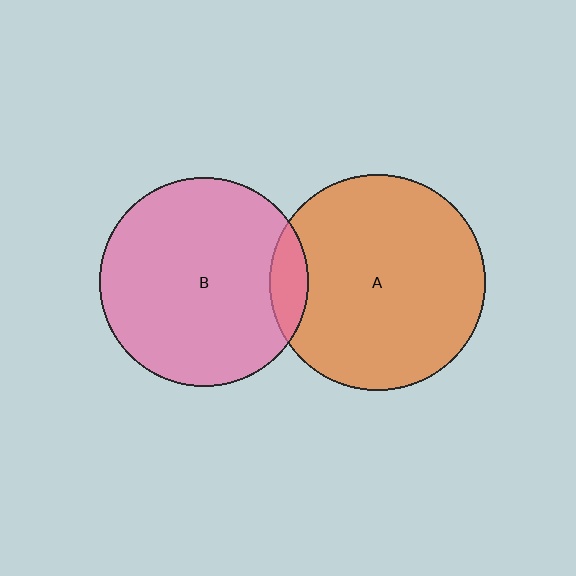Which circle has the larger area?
Circle A (orange).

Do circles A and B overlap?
Yes.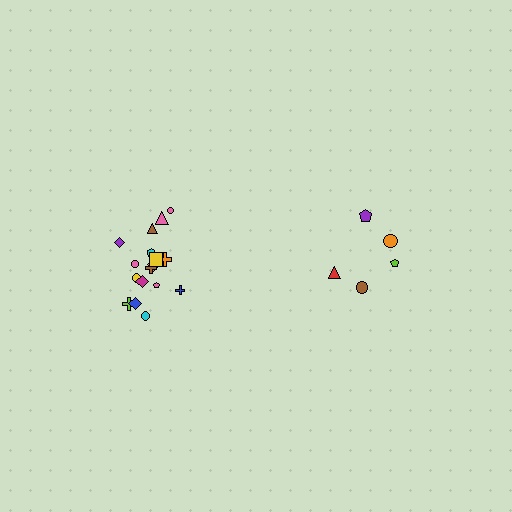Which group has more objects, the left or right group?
The left group.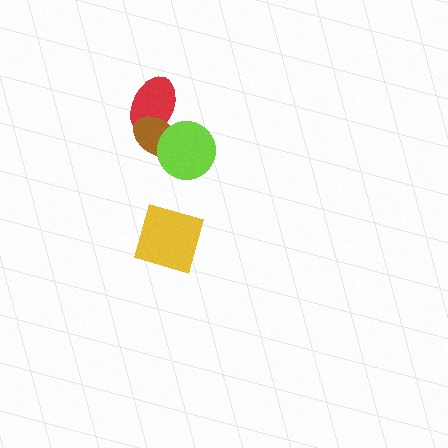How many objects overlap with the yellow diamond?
0 objects overlap with the yellow diamond.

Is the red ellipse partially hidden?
Yes, it is partially covered by another shape.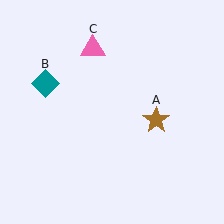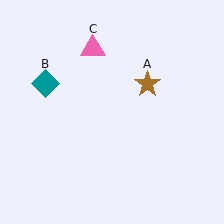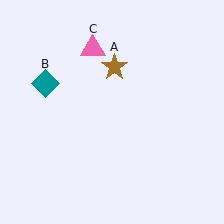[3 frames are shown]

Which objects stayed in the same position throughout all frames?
Teal diamond (object B) and pink triangle (object C) remained stationary.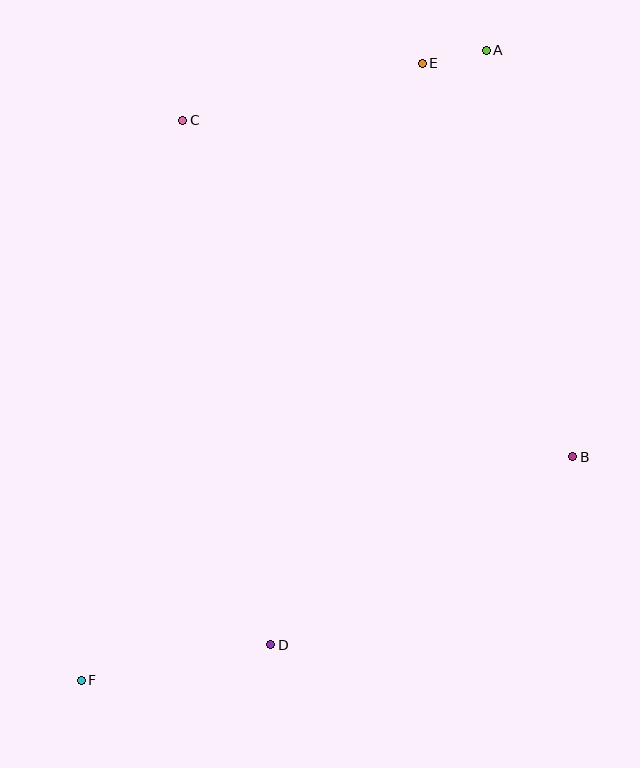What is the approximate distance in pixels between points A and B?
The distance between A and B is approximately 416 pixels.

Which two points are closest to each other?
Points A and E are closest to each other.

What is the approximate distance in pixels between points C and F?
The distance between C and F is approximately 569 pixels.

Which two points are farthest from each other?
Points A and F are farthest from each other.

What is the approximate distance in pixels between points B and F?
The distance between B and F is approximately 540 pixels.